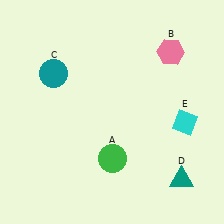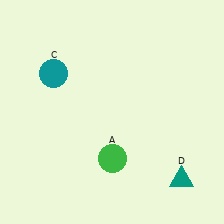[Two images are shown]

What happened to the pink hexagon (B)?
The pink hexagon (B) was removed in Image 2. It was in the top-right area of Image 1.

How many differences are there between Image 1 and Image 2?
There are 2 differences between the two images.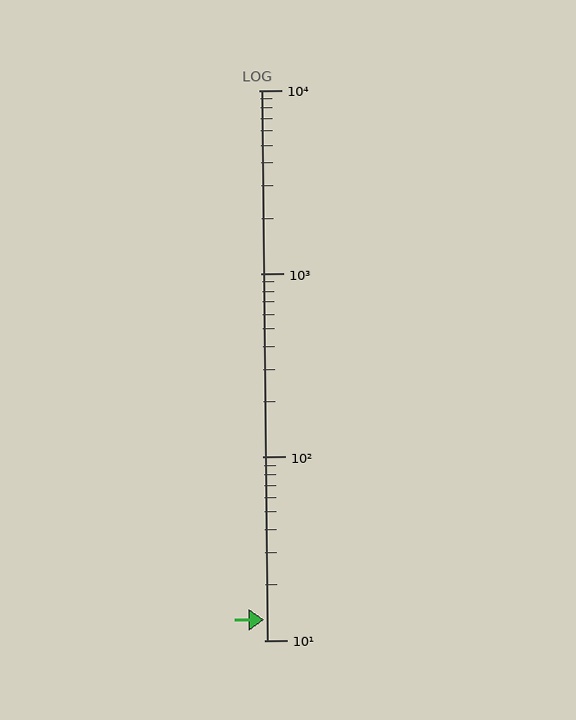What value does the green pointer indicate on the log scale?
The pointer indicates approximately 13.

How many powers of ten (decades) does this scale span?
The scale spans 3 decades, from 10 to 10000.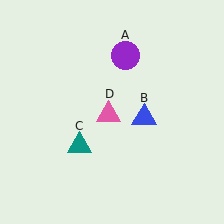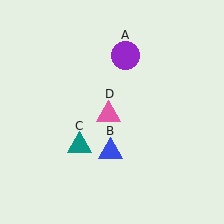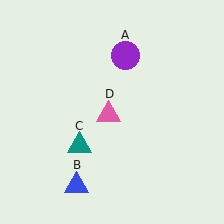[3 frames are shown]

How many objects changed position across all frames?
1 object changed position: blue triangle (object B).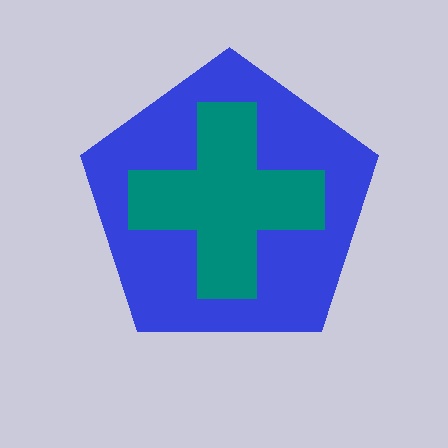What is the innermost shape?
The teal cross.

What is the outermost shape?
The blue pentagon.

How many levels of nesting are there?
2.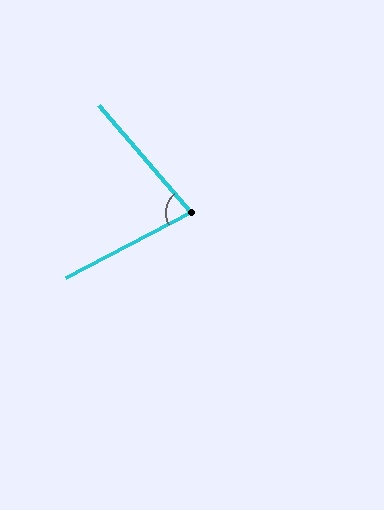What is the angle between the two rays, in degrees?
Approximately 77 degrees.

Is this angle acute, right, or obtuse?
It is acute.